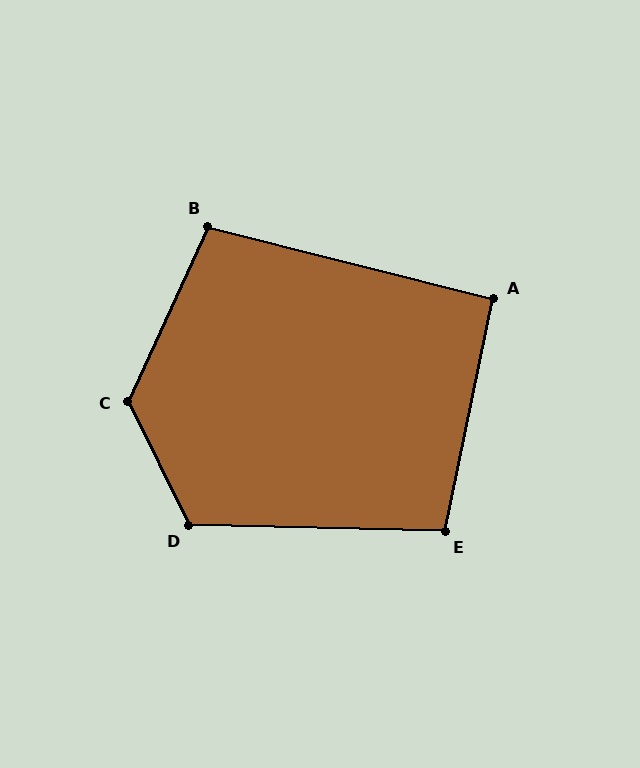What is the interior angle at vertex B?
Approximately 100 degrees (obtuse).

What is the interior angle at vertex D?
Approximately 117 degrees (obtuse).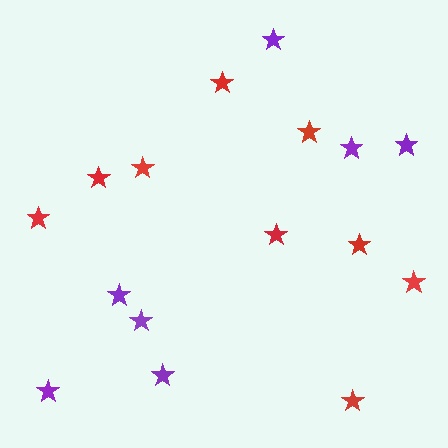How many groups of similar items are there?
There are 2 groups: one group of purple stars (7) and one group of red stars (9).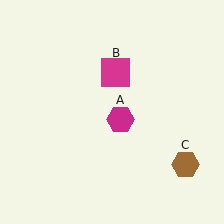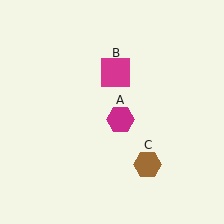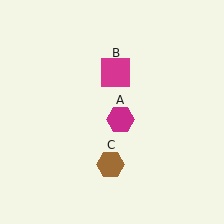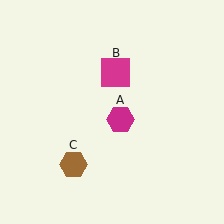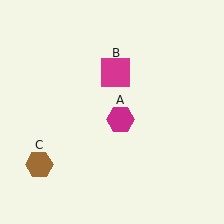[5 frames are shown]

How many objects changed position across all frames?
1 object changed position: brown hexagon (object C).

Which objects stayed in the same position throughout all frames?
Magenta hexagon (object A) and magenta square (object B) remained stationary.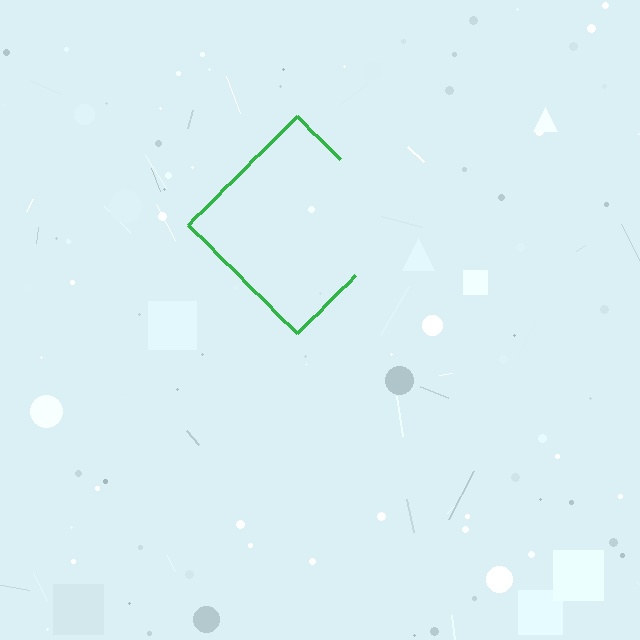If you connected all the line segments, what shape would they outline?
They would outline a diamond.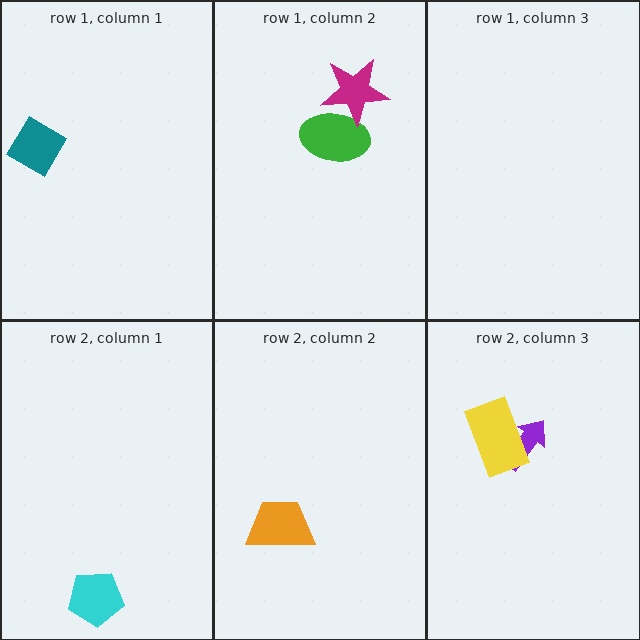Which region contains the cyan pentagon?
The row 2, column 1 region.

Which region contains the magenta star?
The row 1, column 2 region.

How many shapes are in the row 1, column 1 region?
1.